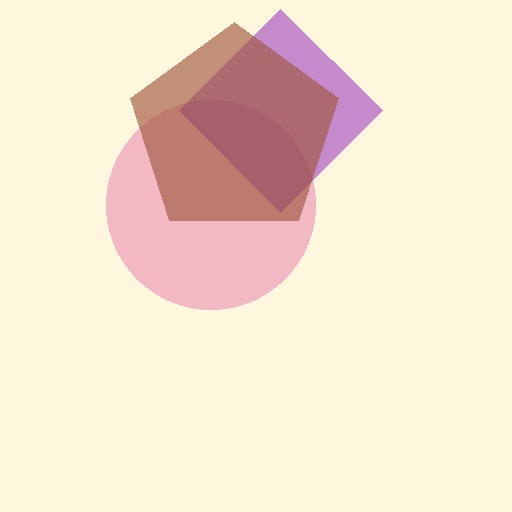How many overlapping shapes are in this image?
There are 3 overlapping shapes in the image.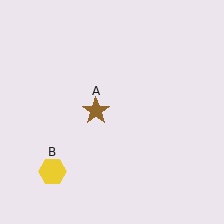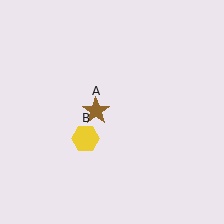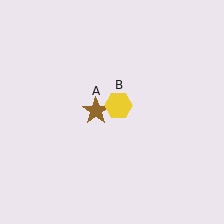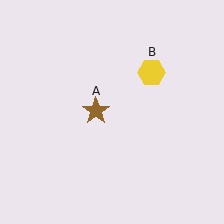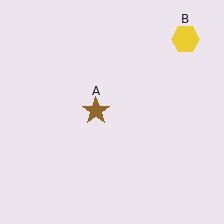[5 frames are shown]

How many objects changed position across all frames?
1 object changed position: yellow hexagon (object B).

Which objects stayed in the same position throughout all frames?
Brown star (object A) remained stationary.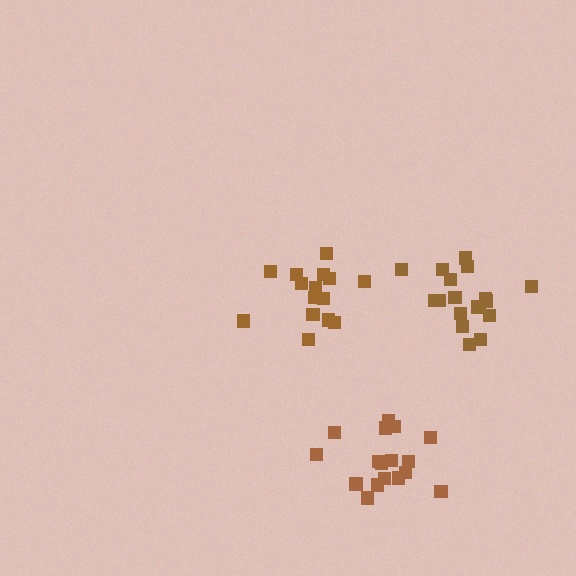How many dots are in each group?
Group 1: 17 dots, Group 2: 19 dots, Group 3: 15 dots (51 total).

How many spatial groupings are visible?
There are 3 spatial groupings.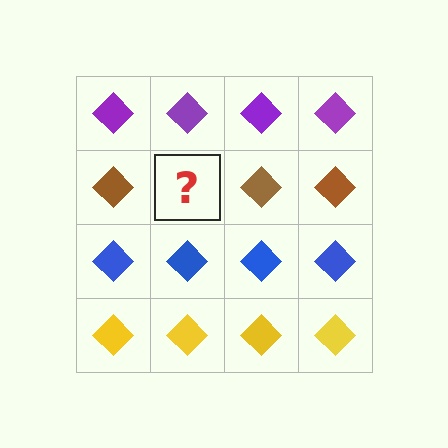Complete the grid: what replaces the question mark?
The question mark should be replaced with a brown diamond.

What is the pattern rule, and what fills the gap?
The rule is that each row has a consistent color. The gap should be filled with a brown diamond.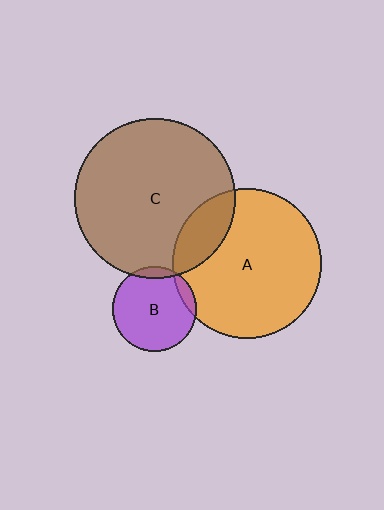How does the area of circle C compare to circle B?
Approximately 3.6 times.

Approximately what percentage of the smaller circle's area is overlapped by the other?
Approximately 20%.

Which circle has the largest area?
Circle C (brown).